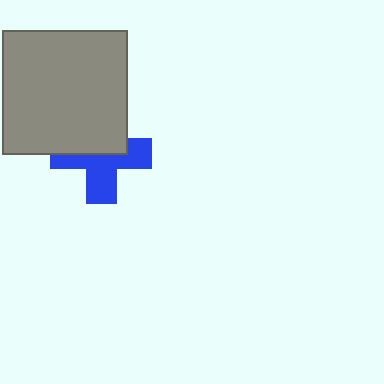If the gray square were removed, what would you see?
You would see the complete blue cross.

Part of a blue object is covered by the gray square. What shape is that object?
It is a cross.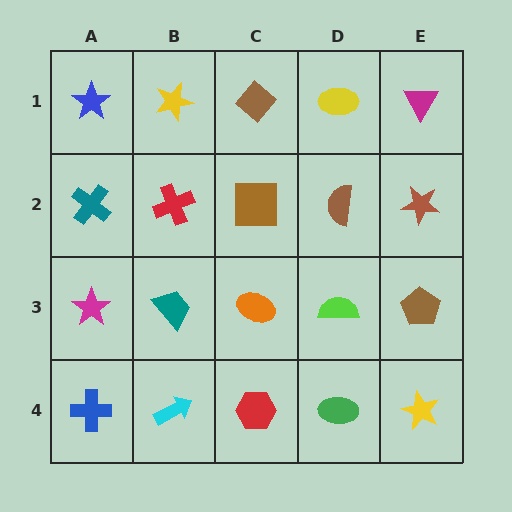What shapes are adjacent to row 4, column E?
A brown pentagon (row 3, column E), a green ellipse (row 4, column D).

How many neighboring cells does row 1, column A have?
2.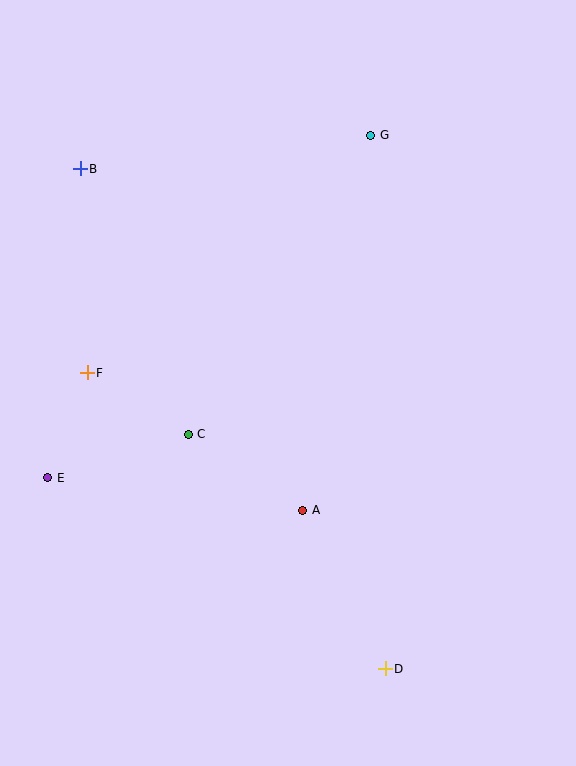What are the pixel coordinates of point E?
Point E is at (48, 478).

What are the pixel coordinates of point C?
Point C is at (188, 434).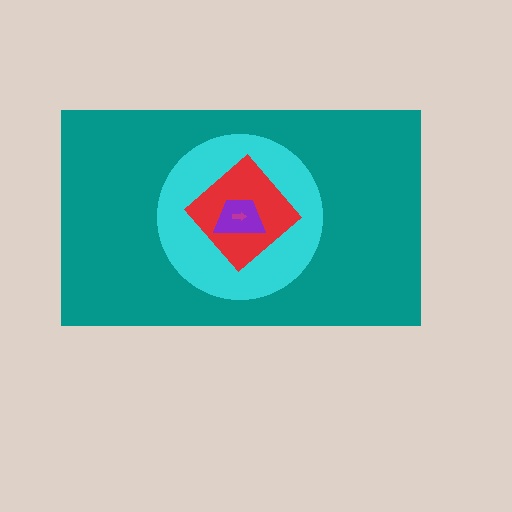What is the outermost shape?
The teal rectangle.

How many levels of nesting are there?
5.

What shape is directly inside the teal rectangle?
The cyan circle.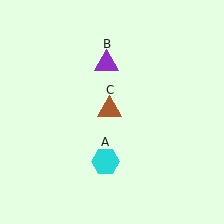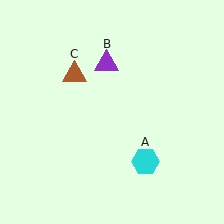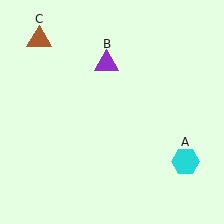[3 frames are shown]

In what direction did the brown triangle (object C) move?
The brown triangle (object C) moved up and to the left.